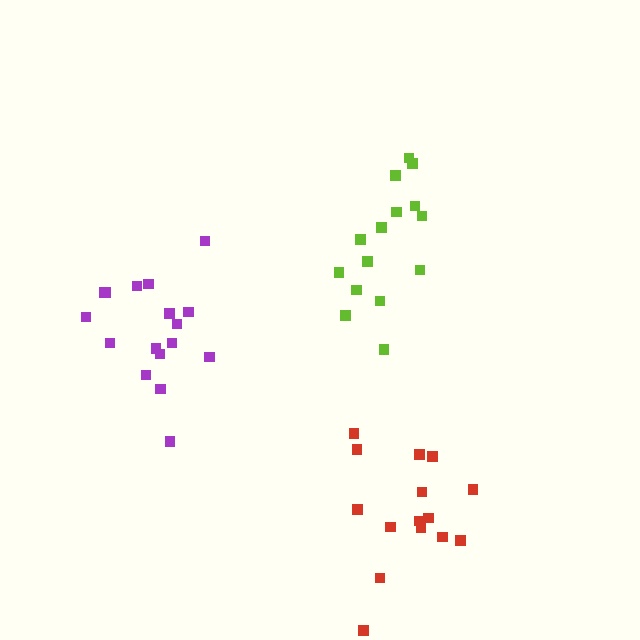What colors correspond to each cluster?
The clusters are colored: lime, red, purple.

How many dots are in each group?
Group 1: 15 dots, Group 2: 15 dots, Group 3: 17 dots (47 total).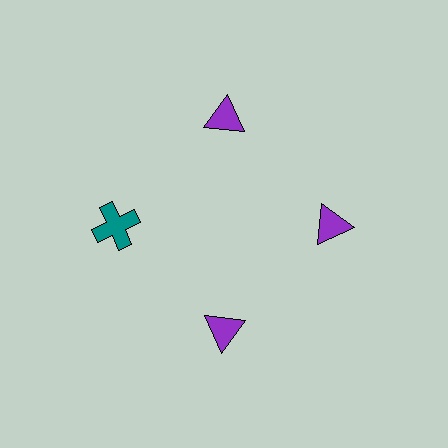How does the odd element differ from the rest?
It differs in both color (teal instead of purple) and shape (cross instead of triangle).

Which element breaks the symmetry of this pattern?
The teal cross at roughly the 9 o'clock position breaks the symmetry. All other shapes are purple triangles.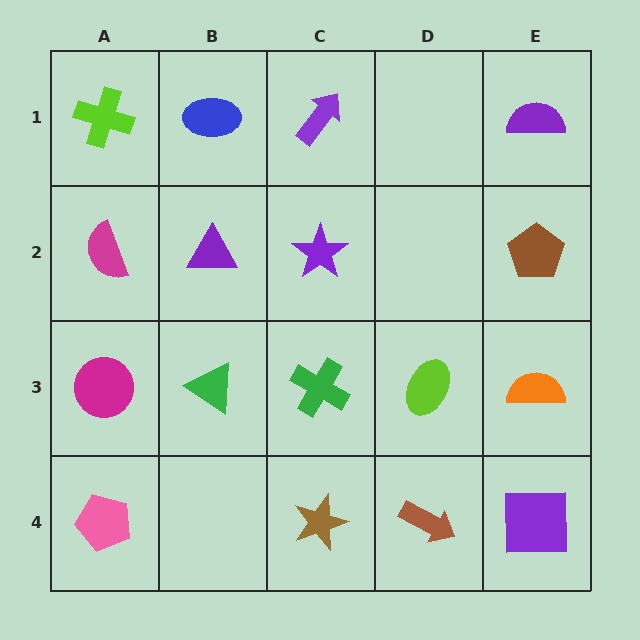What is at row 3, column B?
A green triangle.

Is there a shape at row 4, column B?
No, that cell is empty.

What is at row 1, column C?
A purple arrow.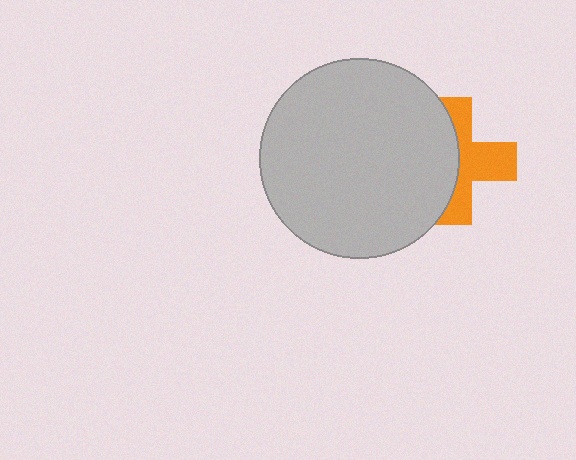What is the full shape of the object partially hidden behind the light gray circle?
The partially hidden object is an orange cross.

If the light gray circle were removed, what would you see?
You would see the complete orange cross.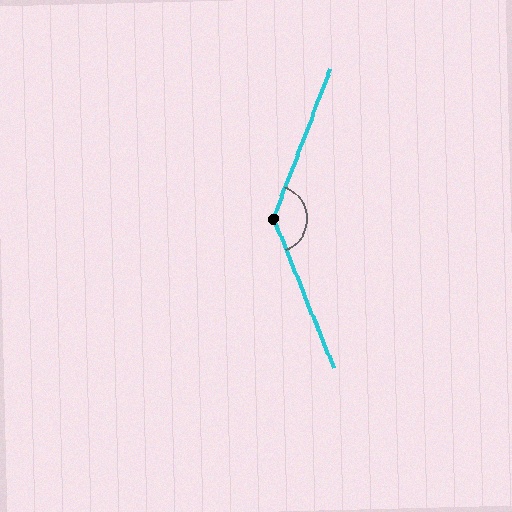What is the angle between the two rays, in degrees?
Approximately 137 degrees.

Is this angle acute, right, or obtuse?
It is obtuse.